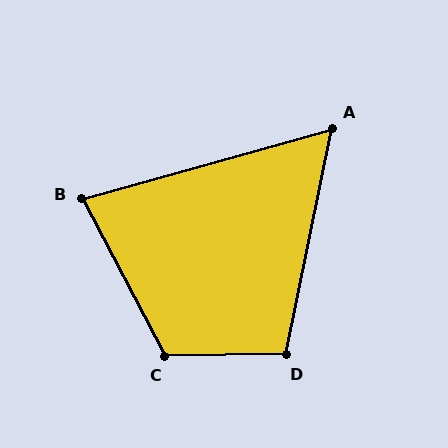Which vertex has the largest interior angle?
C, at approximately 117 degrees.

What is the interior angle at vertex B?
Approximately 78 degrees (acute).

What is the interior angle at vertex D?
Approximately 102 degrees (obtuse).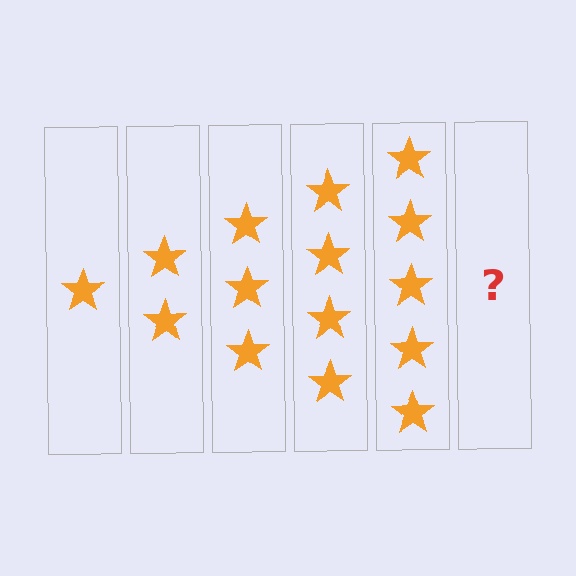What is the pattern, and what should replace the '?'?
The pattern is that each step adds one more star. The '?' should be 6 stars.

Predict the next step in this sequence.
The next step is 6 stars.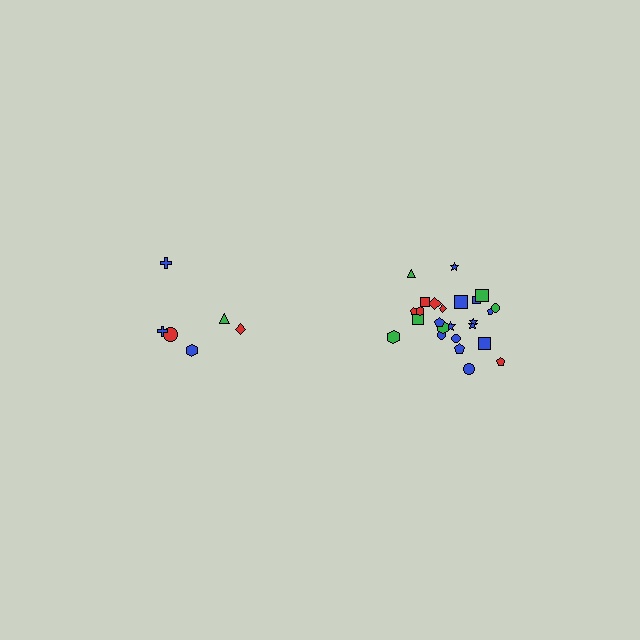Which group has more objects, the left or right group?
The right group.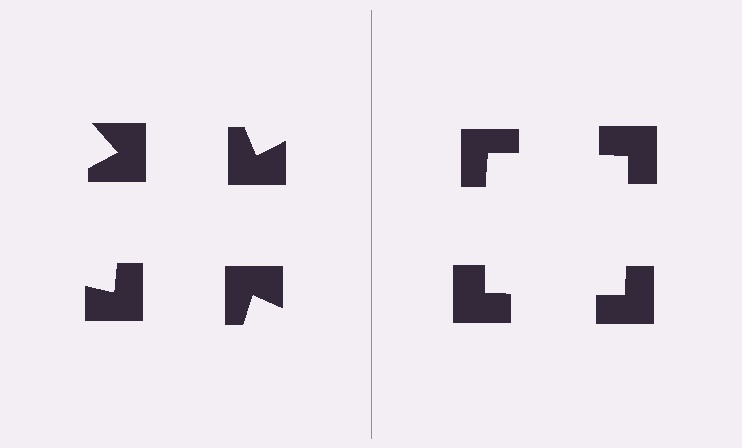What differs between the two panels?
The notched squares are positioned identically on both sides; only the wedge orientations differ. On the right they align to a square; on the left they are misaligned.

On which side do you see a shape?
An illusory square appears on the right side. On the left side the wedge cuts are rotated, so no coherent shape forms.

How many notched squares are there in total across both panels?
8 — 4 on each side.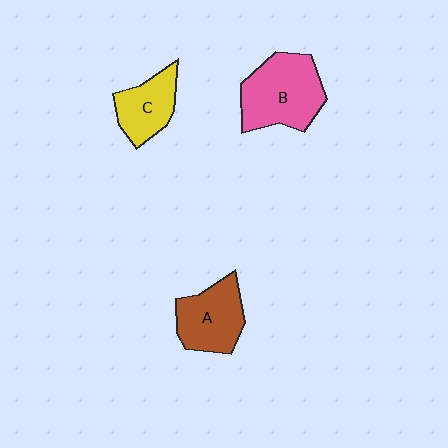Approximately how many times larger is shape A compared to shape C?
Approximately 1.2 times.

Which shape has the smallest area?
Shape C (yellow).